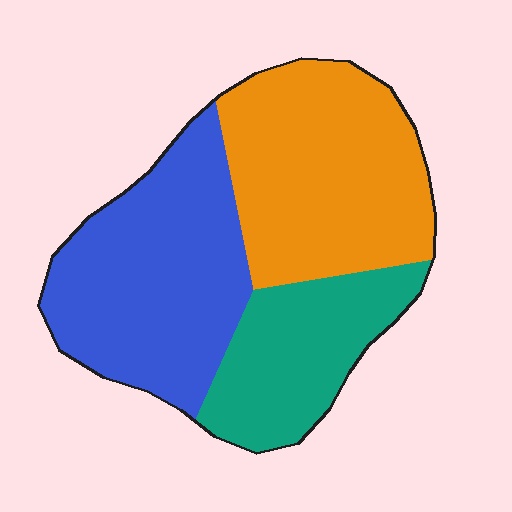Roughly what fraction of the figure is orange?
Orange takes up about three eighths (3/8) of the figure.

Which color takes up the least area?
Teal, at roughly 25%.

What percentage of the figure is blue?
Blue covers roughly 40% of the figure.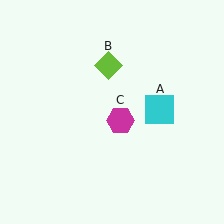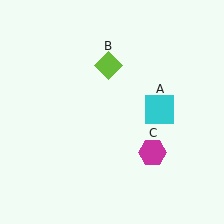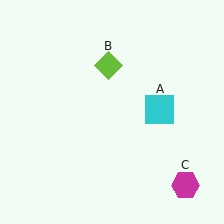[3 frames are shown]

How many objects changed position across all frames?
1 object changed position: magenta hexagon (object C).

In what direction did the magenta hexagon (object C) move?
The magenta hexagon (object C) moved down and to the right.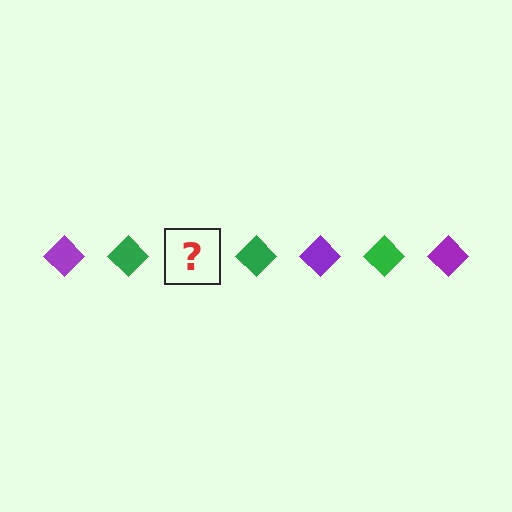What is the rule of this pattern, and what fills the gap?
The rule is that the pattern cycles through purple, green diamonds. The gap should be filled with a purple diamond.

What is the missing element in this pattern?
The missing element is a purple diamond.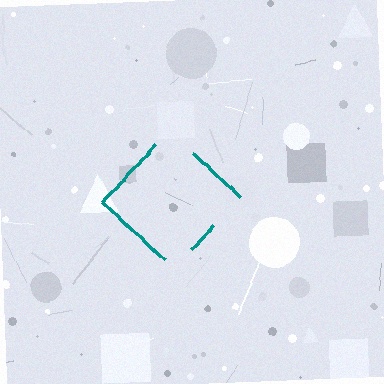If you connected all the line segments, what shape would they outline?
They would outline a diamond.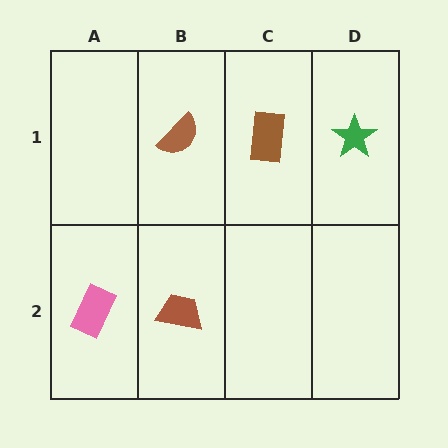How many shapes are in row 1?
3 shapes.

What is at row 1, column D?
A green star.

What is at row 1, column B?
A brown semicircle.